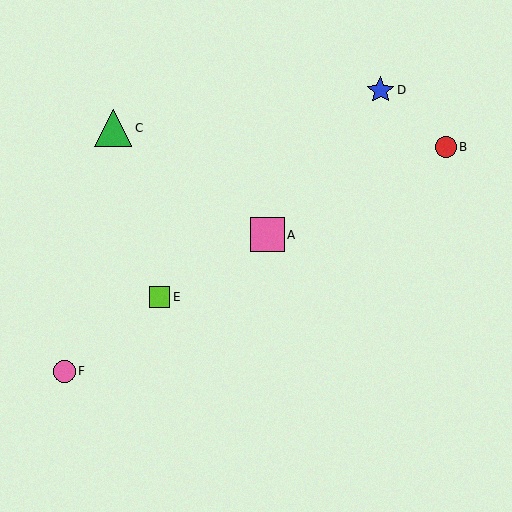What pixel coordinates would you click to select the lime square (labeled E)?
Click at (159, 297) to select the lime square E.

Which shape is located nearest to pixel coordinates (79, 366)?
The pink circle (labeled F) at (64, 371) is nearest to that location.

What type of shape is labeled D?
Shape D is a blue star.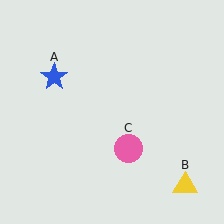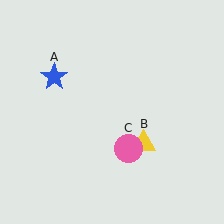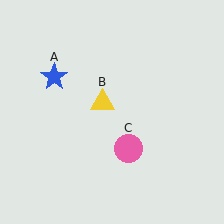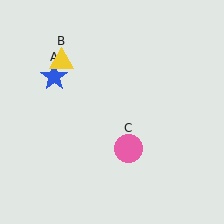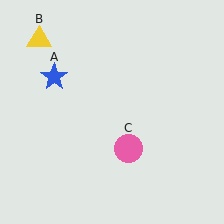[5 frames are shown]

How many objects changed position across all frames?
1 object changed position: yellow triangle (object B).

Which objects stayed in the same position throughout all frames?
Blue star (object A) and pink circle (object C) remained stationary.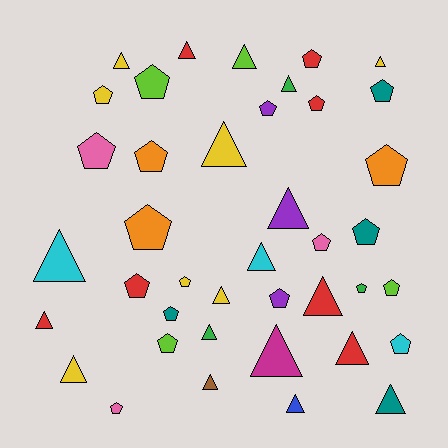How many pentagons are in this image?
There are 21 pentagons.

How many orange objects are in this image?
There are 3 orange objects.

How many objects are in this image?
There are 40 objects.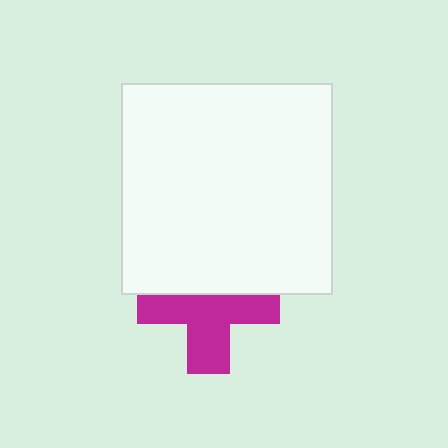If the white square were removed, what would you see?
You would see the complete magenta cross.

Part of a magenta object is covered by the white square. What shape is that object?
It is a cross.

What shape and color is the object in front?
The object in front is a white square.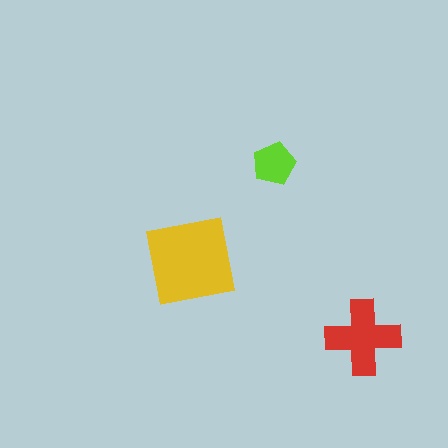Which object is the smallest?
The lime pentagon.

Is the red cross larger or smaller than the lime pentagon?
Larger.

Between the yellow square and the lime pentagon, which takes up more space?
The yellow square.